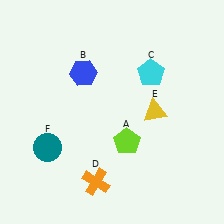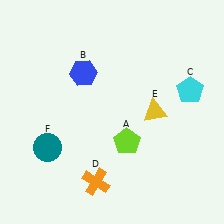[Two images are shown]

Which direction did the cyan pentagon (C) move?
The cyan pentagon (C) moved right.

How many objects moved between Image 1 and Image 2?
1 object moved between the two images.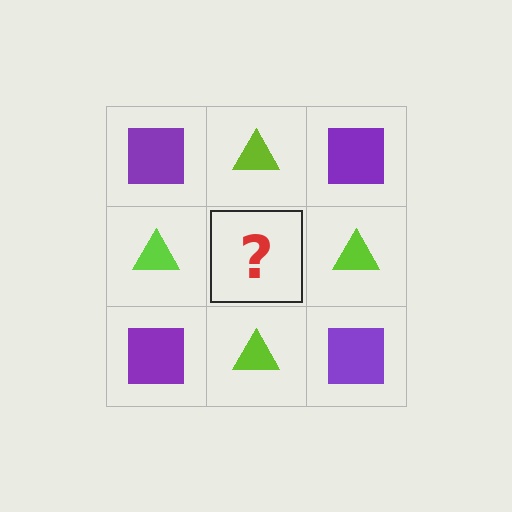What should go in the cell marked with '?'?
The missing cell should contain a purple square.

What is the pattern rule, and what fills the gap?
The rule is that it alternates purple square and lime triangle in a checkerboard pattern. The gap should be filled with a purple square.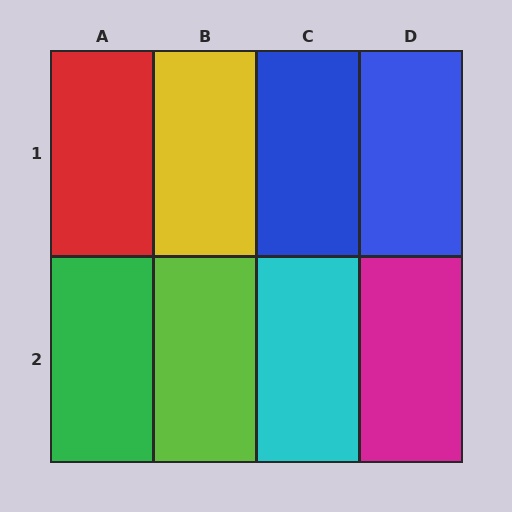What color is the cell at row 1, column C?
Blue.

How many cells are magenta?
1 cell is magenta.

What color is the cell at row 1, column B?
Yellow.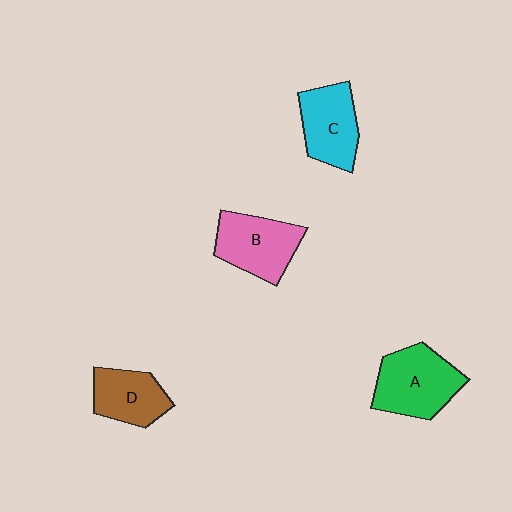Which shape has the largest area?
Shape A (green).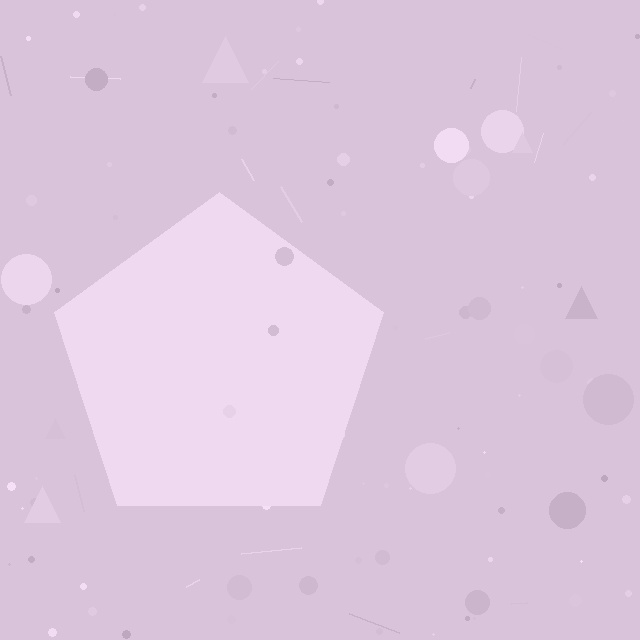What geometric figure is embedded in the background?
A pentagon is embedded in the background.